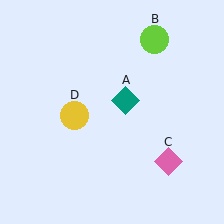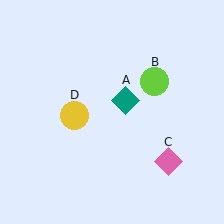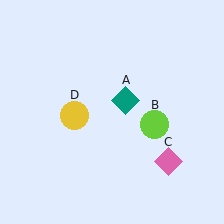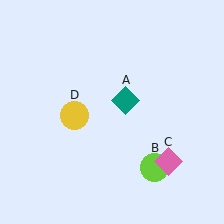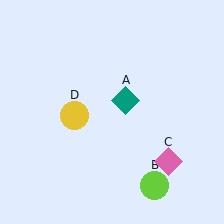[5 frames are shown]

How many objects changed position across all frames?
1 object changed position: lime circle (object B).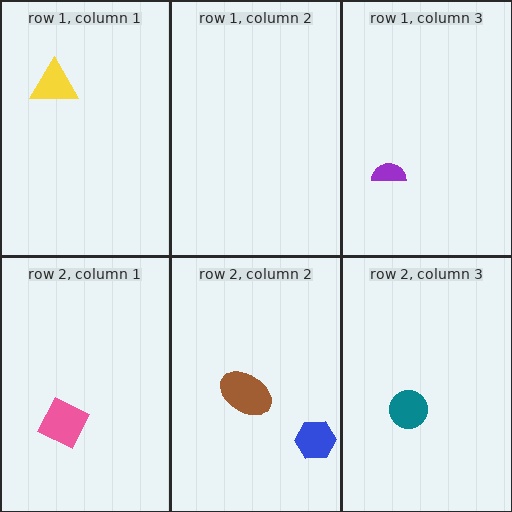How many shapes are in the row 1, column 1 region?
1.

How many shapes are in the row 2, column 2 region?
2.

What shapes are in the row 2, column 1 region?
The pink diamond.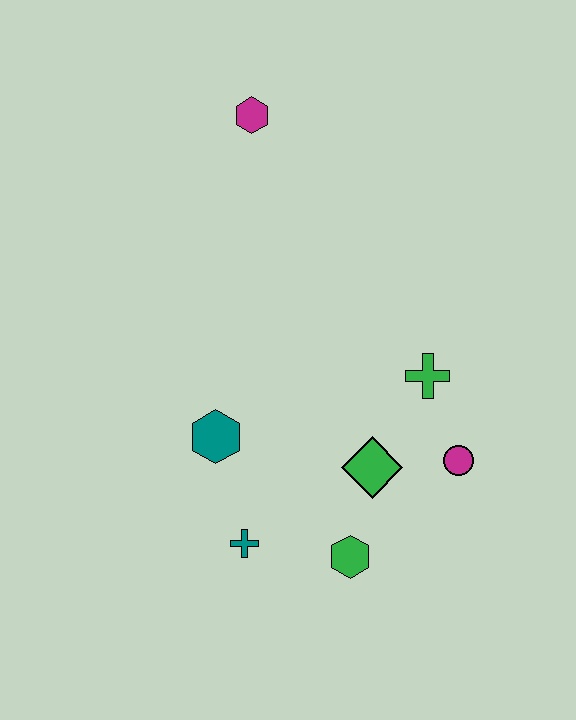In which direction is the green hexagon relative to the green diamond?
The green hexagon is below the green diamond.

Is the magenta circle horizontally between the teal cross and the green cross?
No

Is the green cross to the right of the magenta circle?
No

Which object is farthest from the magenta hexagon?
The green hexagon is farthest from the magenta hexagon.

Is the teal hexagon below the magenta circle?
No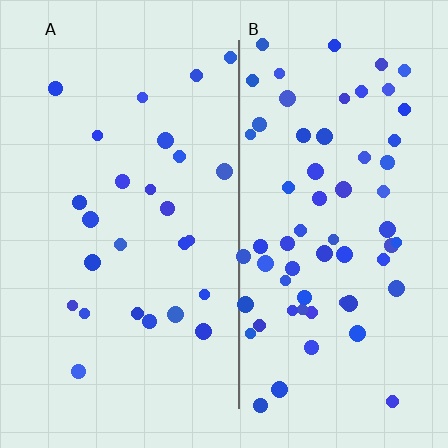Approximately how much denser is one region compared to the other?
Approximately 2.5× — region B over region A.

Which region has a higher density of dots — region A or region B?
B (the right).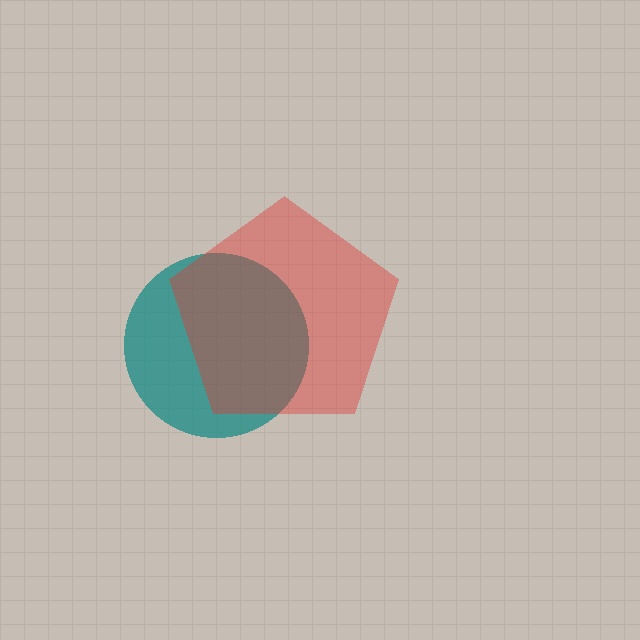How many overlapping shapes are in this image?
There are 2 overlapping shapes in the image.